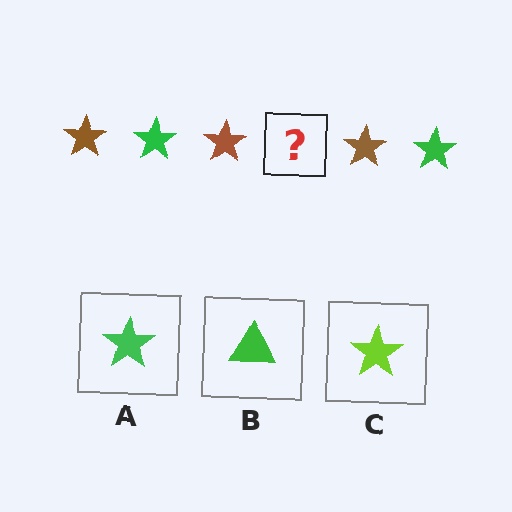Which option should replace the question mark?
Option A.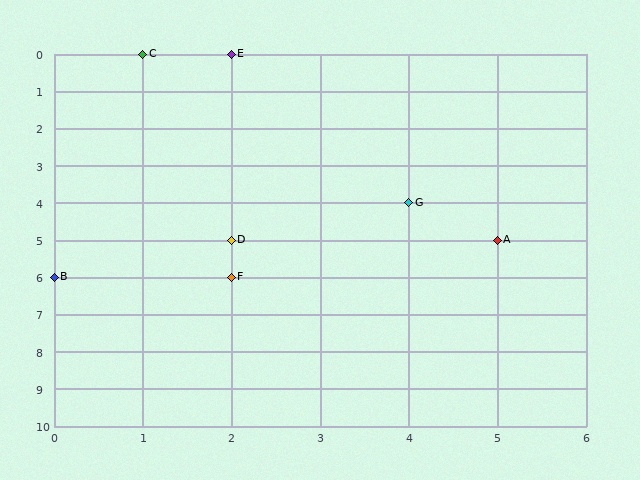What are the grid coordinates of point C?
Point C is at grid coordinates (1, 0).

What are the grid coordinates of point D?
Point D is at grid coordinates (2, 5).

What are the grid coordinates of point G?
Point G is at grid coordinates (4, 4).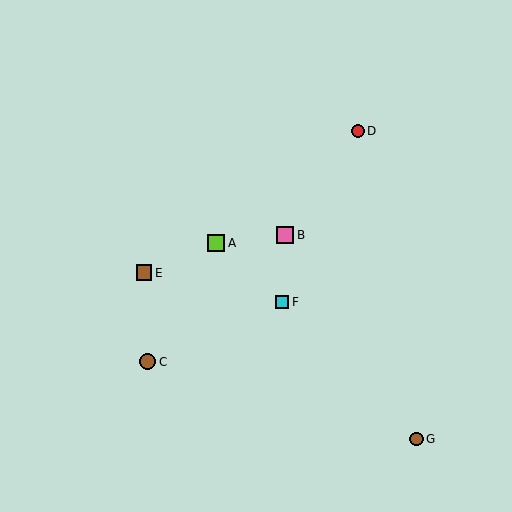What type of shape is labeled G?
Shape G is a brown circle.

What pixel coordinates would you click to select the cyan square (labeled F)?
Click at (282, 302) to select the cyan square F.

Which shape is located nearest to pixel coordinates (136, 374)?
The brown circle (labeled C) at (148, 362) is nearest to that location.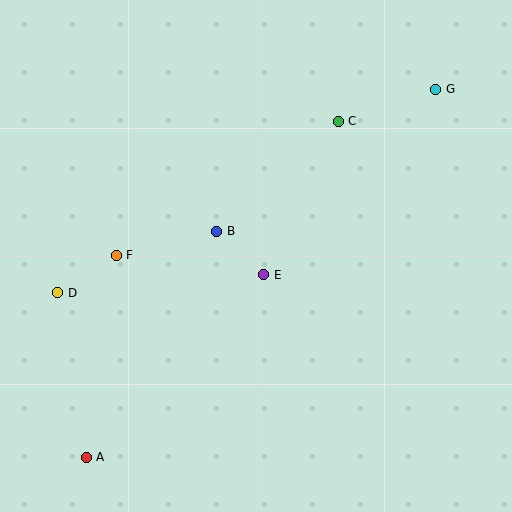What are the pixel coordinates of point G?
Point G is at (436, 89).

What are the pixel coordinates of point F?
Point F is at (116, 255).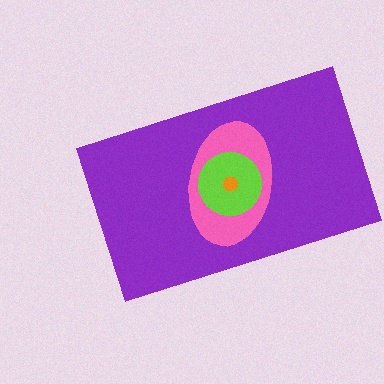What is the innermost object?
The orange hexagon.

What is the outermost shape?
The purple rectangle.